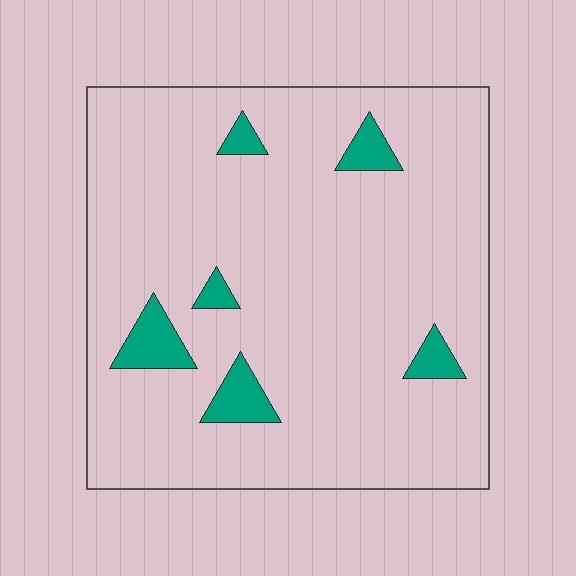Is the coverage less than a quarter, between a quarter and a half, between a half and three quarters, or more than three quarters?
Less than a quarter.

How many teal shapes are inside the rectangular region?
6.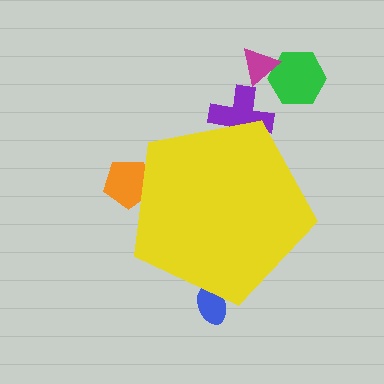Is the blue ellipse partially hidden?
Yes, the blue ellipse is partially hidden behind the yellow pentagon.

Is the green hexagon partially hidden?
No, the green hexagon is fully visible.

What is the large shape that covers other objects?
A yellow pentagon.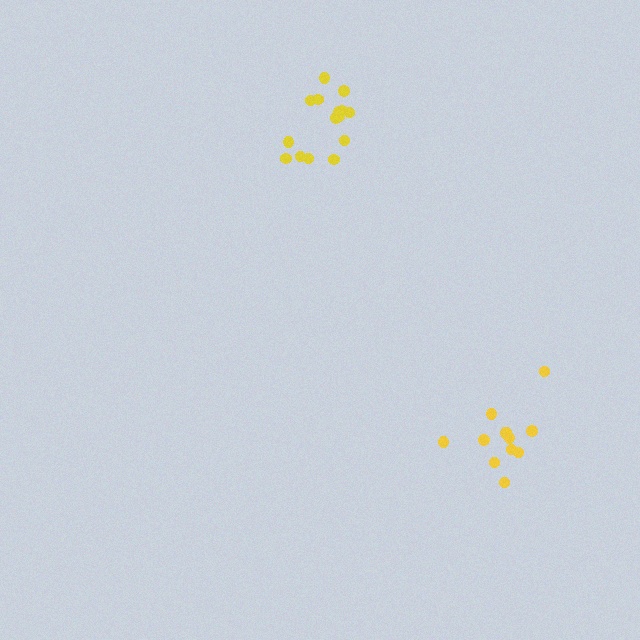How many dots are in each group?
Group 1: 15 dots, Group 2: 12 dots (27 total).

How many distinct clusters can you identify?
There are 2 distinct clusters.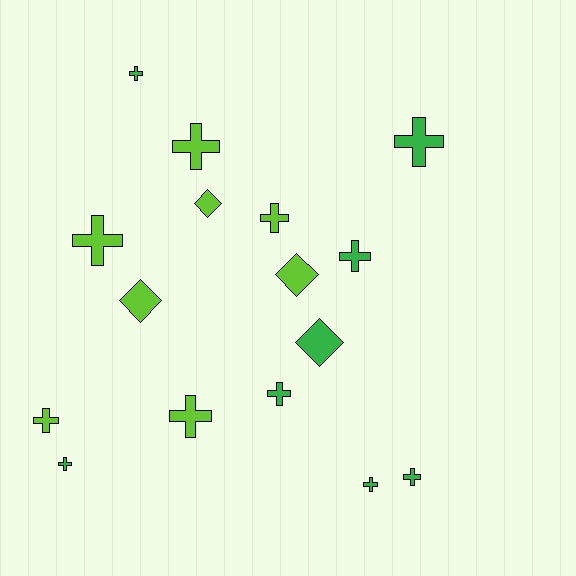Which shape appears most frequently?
Cross, with 12 objects.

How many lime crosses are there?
There are 5 lime crosses.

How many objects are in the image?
There are 16 objects.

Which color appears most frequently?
Lime, with 8 objects.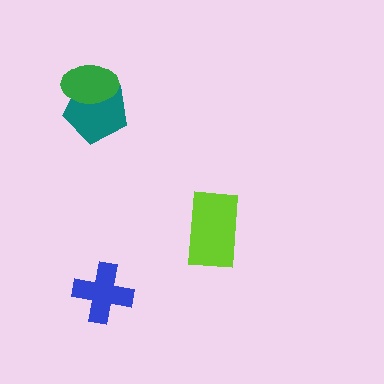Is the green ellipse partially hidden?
No, no other shape covers it.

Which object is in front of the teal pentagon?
The green ellipse is in front of the teal pentagon.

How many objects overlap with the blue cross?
0 objects overlap with the blue cross.